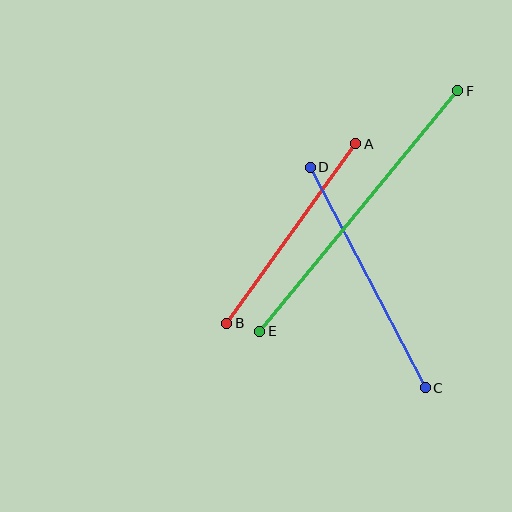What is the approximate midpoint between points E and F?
The midpoint is at approximately (359, 211) pixels.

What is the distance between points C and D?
The distance is approximately 249 pixels.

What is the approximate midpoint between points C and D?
The midpoint is at approximately (368, 277) pixels.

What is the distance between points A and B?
The distance is approximately 221 pixels.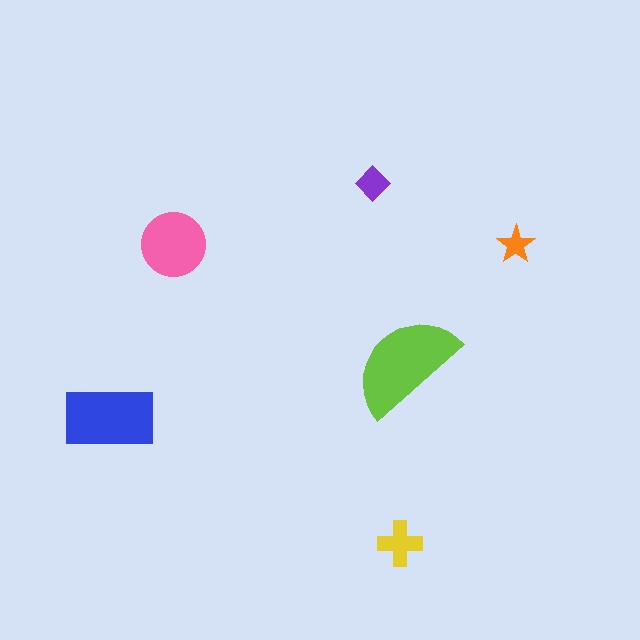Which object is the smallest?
The orange star.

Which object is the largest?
The lime semicircle.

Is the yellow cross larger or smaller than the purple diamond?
Larger.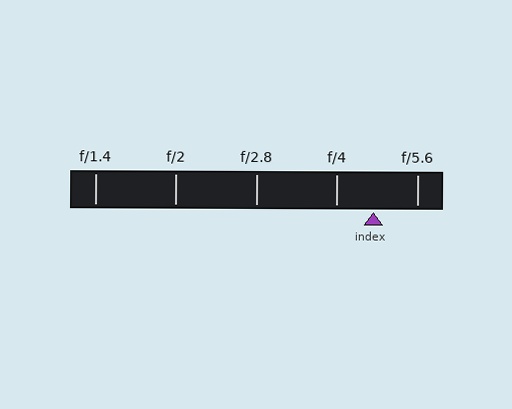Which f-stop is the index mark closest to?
The index mark is closest to f/4.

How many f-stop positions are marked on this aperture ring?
There are 5 f-stop positions marked.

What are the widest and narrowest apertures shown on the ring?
The widest aperture shown is f/1.4 and the narrowest is f/5.6.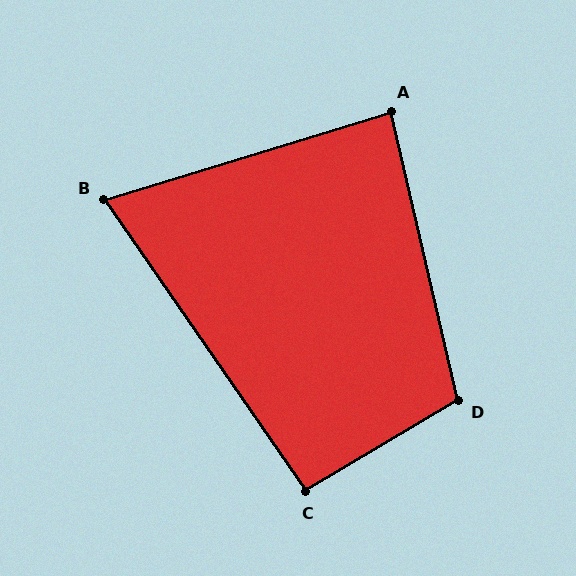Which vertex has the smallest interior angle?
B, at approximately 72 degrees.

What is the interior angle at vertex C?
Approximately 94 degrees (approximately right).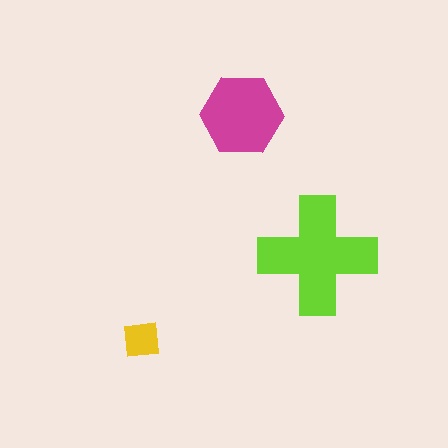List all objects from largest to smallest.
The lime cross, the magenta hexagon, the yellow square.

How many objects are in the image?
There are 3 objects in the image.